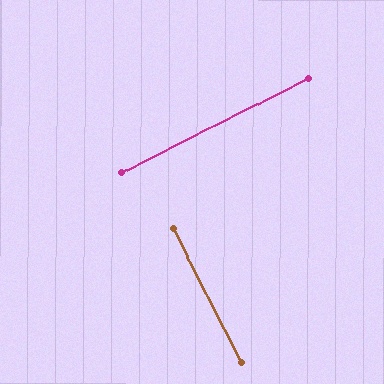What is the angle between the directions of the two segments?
Approximately 90 degrees.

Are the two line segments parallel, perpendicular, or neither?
Perpendicular — they meet at approximately 90°.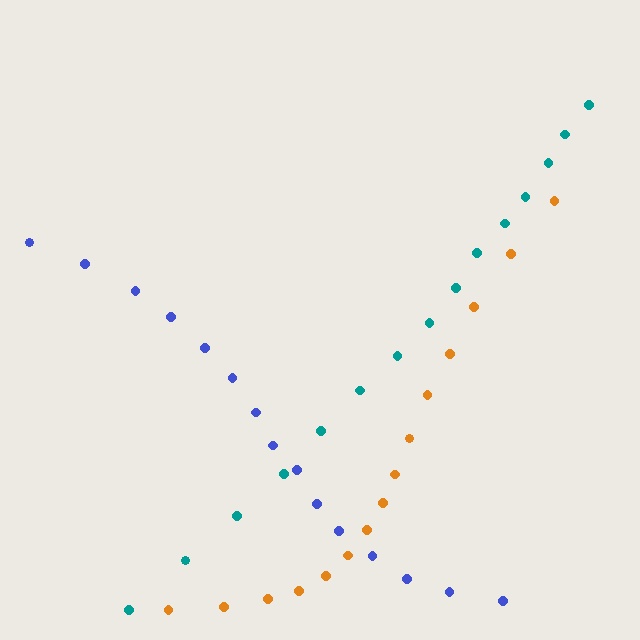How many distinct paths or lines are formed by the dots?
There are 3 distinct paths.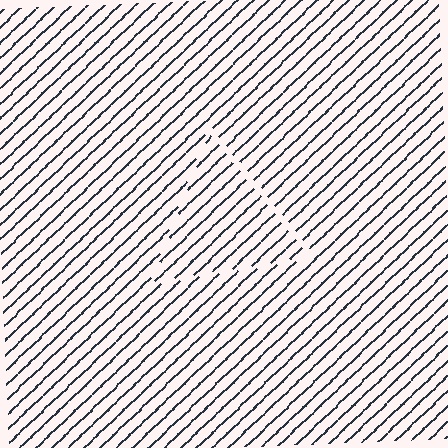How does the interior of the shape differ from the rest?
The interior of the shape contains the same grating, shifted by half a period — the contour is defined by the phase discontinuity where line-ends from the inner and outer gratings abut.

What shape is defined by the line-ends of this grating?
An illusory triangle. The interior of the shape contains the same grating, shifted by half a period — the contour is defined by the phase discontinuity where line-ends from the inner and outer gratings abut.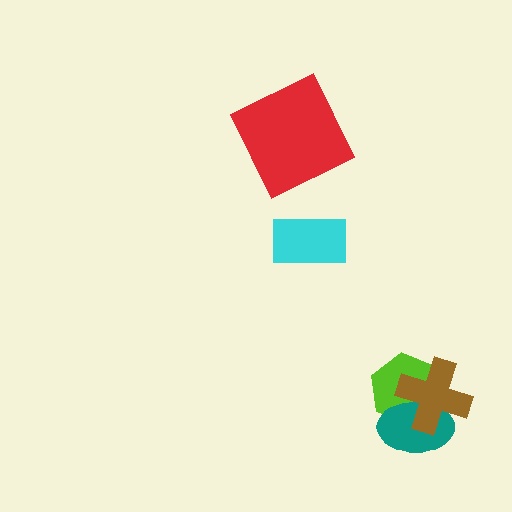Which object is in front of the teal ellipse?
The brown cross is in front of the teal ellipse.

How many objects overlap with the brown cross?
2 objects overlap with the brown cross.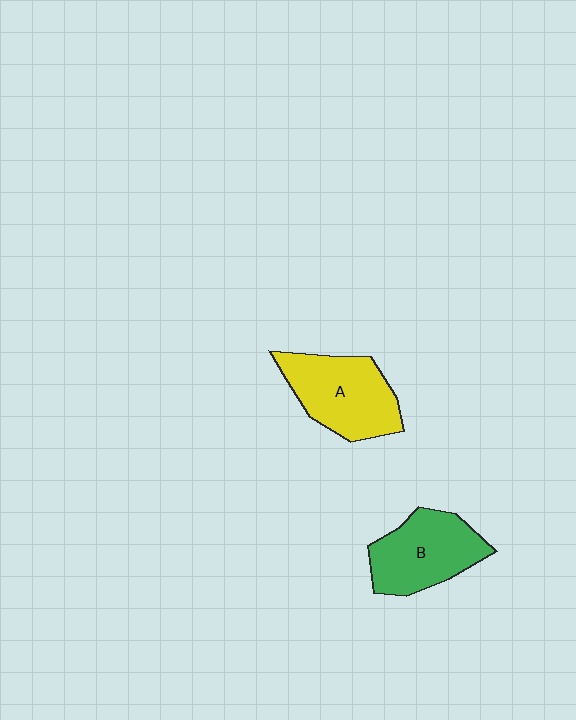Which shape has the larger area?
Shape A (yellow).